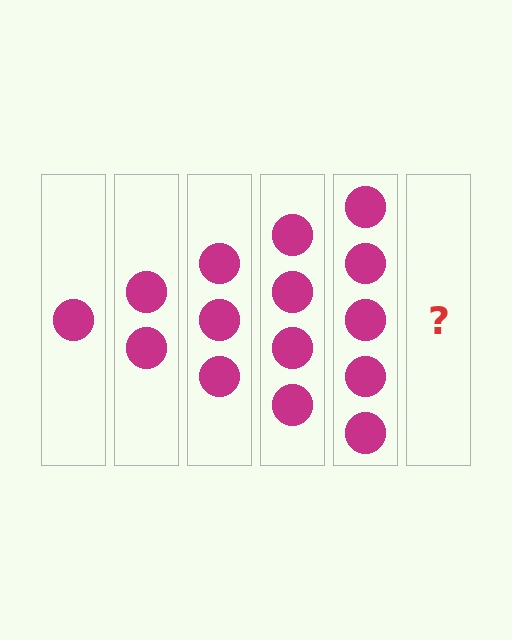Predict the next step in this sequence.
The next step is 6 circles.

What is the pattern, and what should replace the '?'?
The pattern is that each step adds one more circle. The '?' should be 6 circles.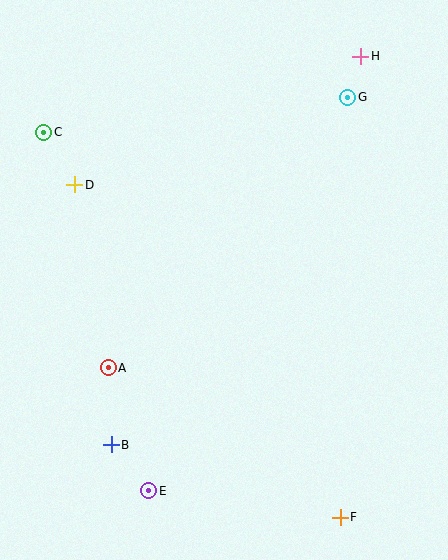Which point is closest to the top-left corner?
Point C is closest to the top-left corner.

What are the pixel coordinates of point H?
Point H is at (361, 56).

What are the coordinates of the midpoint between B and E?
The midpoint between B and E is at (130, 468).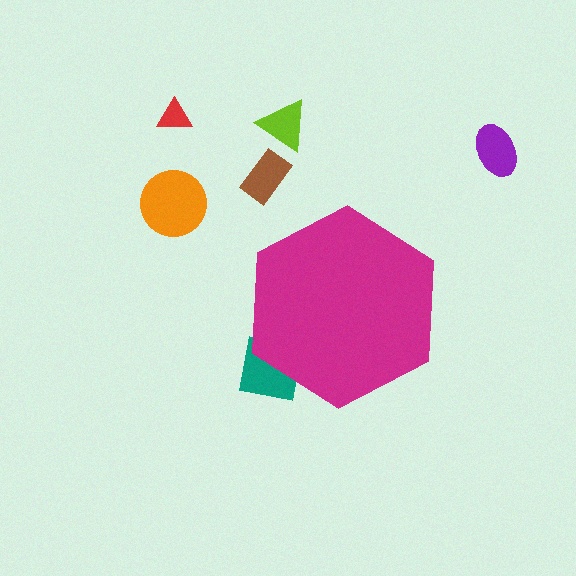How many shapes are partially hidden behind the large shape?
1 shape is partially hidden.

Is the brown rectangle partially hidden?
No, the brown rectangle is fully visible.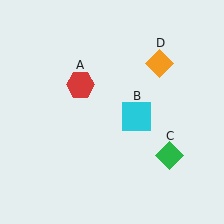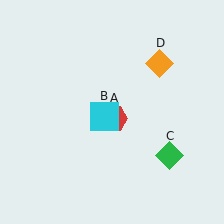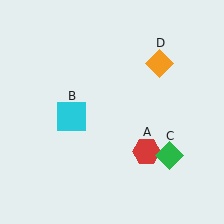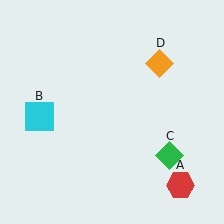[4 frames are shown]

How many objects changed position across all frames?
2 objects changed position: red hexagon (object A), cyan square (object B).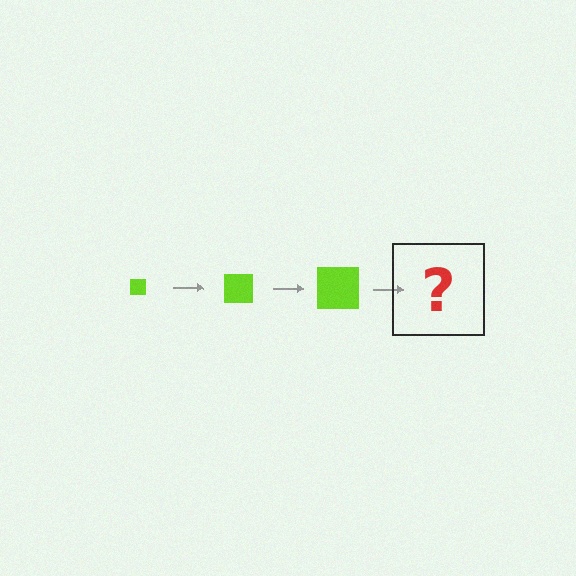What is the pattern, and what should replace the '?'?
The pattern is that the square gets progressively larger each step. The '?' should be a lime square, larger than the previous one.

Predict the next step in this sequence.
The next step is a lime square, larger than the previous one.